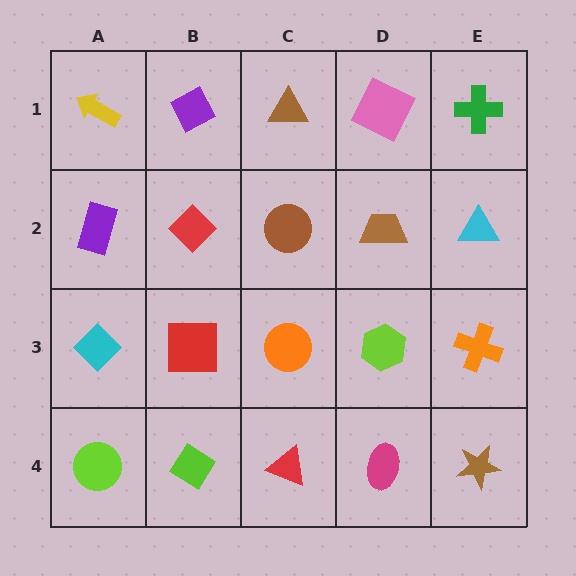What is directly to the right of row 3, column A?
A red square.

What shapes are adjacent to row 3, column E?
A cyan triangle (row 2, column E), a brown star (row 4, column E), a lime hexagon (row 3, column D).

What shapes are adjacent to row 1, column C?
A brown circle (row 2, column C), a purple diamond (row 1, column B), a pink square (row 1, column D).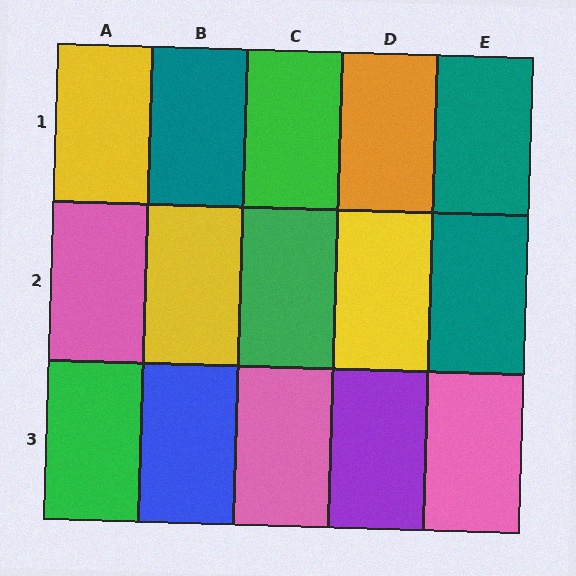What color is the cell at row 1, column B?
Teal.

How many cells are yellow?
3 cells are yellow.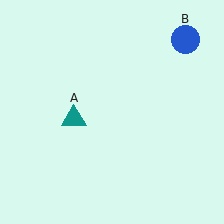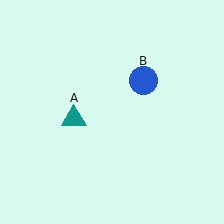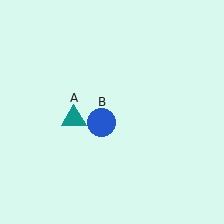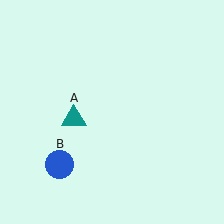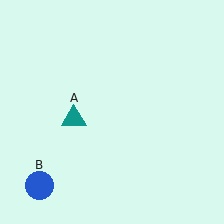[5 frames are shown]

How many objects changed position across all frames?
1 object changed position: blue circle (object B).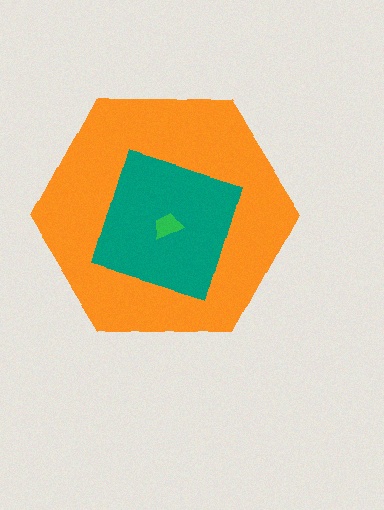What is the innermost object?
The green trapezoid.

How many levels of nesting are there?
3.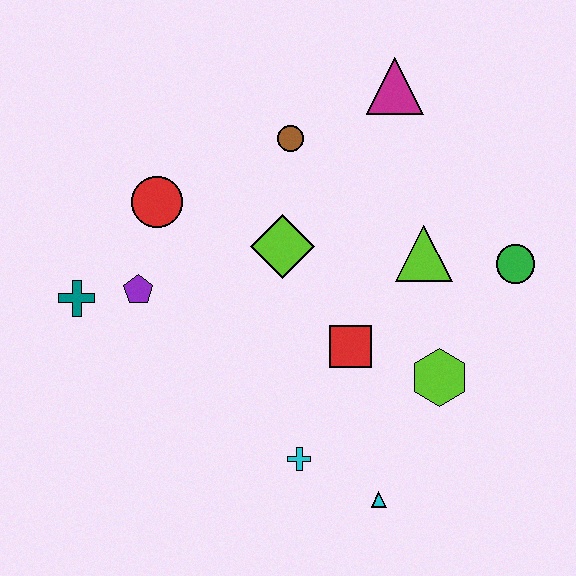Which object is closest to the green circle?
The lime triangle is closest to the green circle.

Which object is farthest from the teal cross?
The green circle is farthest from the teal cross.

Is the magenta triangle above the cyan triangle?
Yes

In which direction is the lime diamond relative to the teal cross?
The lime diamond is to the right of the teal cross.